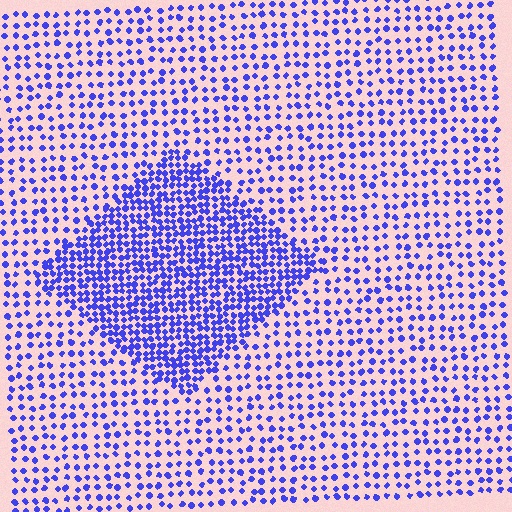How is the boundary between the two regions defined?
The boundary is defined by a change in element density (approximately 2.2x ratio). All elements are the same color, size, and shape.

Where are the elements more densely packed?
The elements are more densely packed inside the diamond boundary.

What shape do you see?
I see a diamond.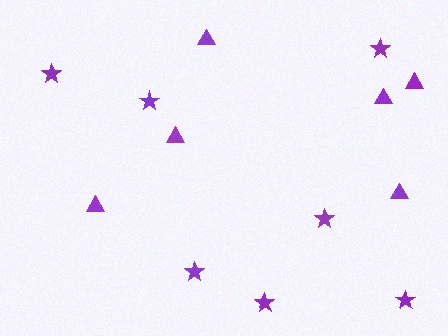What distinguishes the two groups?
There are 2 groups: one group of triangles (6) and one group of stars (7).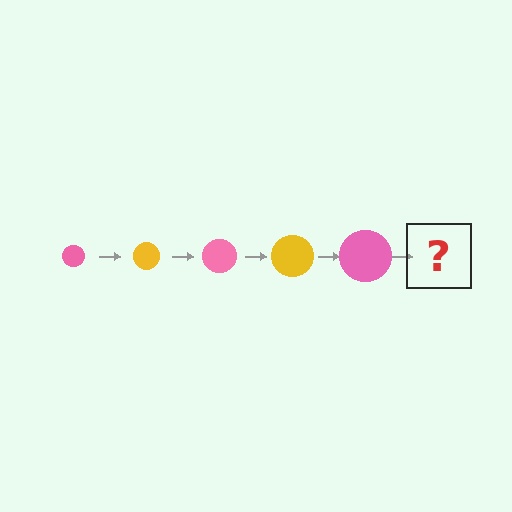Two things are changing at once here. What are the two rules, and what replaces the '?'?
The two rules are that the circle grows larger each step and the color cycles through pink and yellow. The '?' should be a yellow circle, larger than the previous one.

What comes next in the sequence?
The next element should be a yellow circle, larger than the previous one.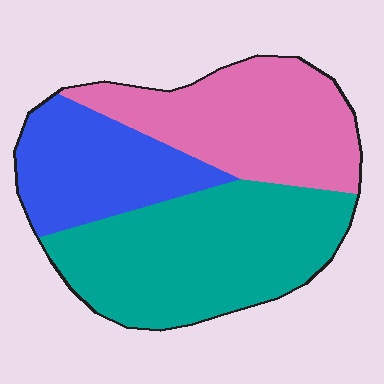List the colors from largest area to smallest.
From largest to smallest: teal, pink, blue.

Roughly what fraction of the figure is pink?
Pink takes up about one third (1/3) of the figure.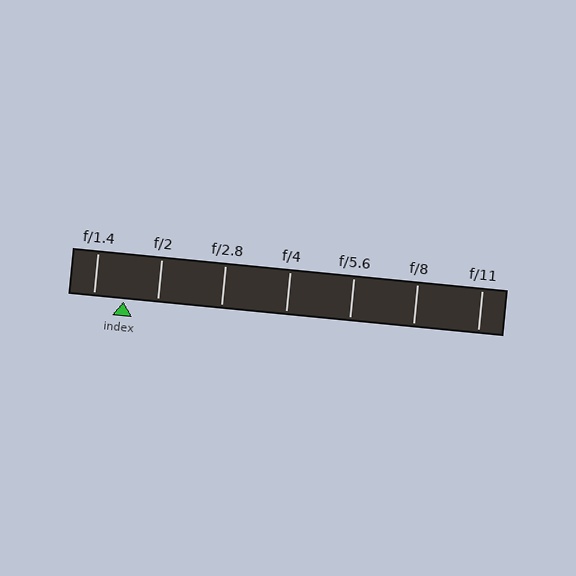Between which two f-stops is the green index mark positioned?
The index mark is between f/1.4 and f/2.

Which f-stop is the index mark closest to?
The index mark is closest to f/1.4.